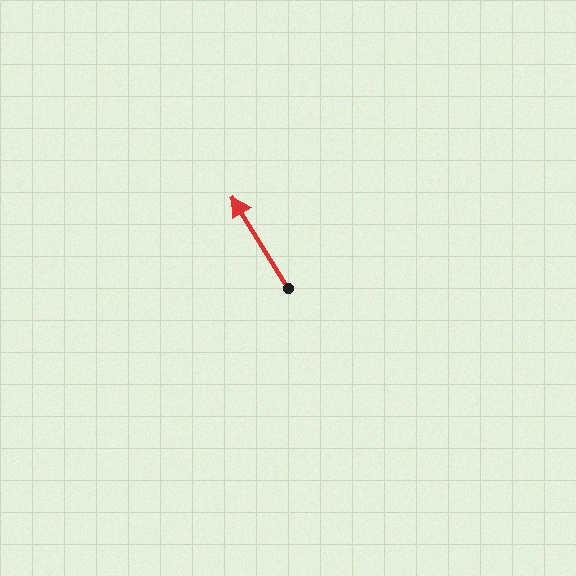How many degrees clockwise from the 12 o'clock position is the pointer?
Approximately 329 degrees.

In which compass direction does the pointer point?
Northwest.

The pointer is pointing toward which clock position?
Roughly 11 o'clock.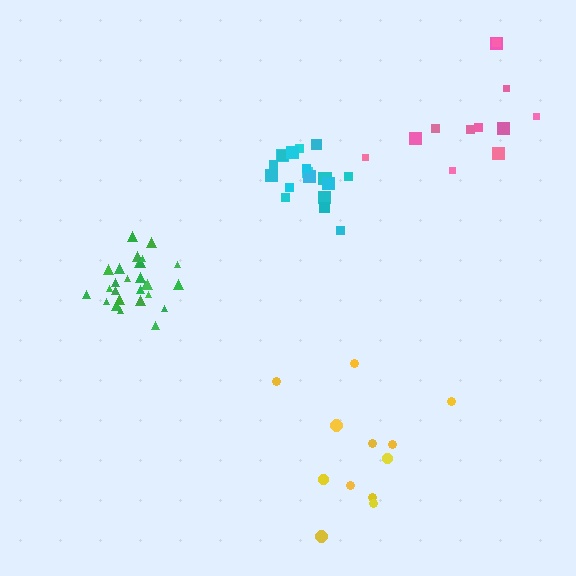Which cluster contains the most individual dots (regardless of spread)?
Green (28).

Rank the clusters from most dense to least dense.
green, cyan, pink, yellow.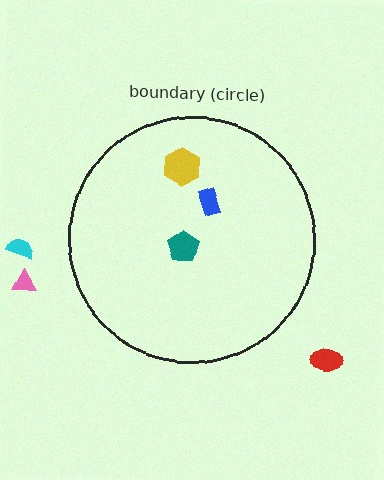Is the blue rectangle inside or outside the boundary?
Inside.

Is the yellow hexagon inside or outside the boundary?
Inside.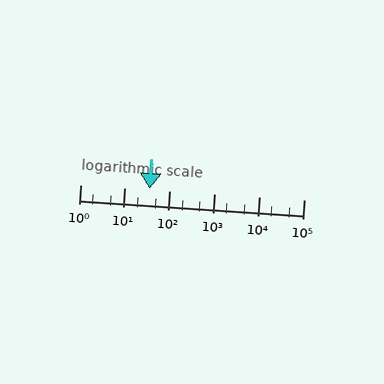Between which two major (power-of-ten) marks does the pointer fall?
The pointer is between 10 and 100.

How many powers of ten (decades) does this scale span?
The scale spans 5 decades, from 1 to 100000.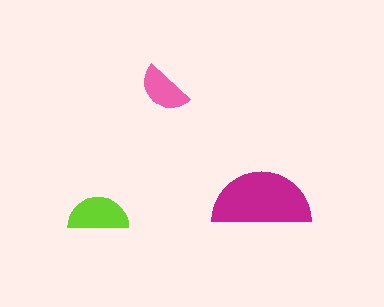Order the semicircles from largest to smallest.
the magenta one, the lime one, the pink one.